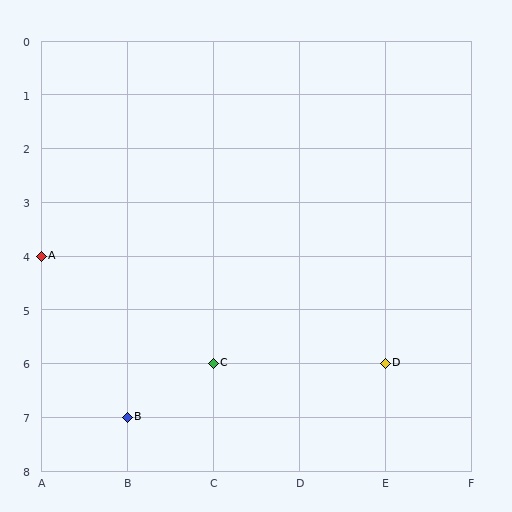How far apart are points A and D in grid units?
Points A and D are 4 columns and 2 rows apart (about 4.5 grid units diagonally).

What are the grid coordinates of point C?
Point C is at grid coordinates (C, 6).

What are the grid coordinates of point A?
Point A is at grid coordinates (A, 4).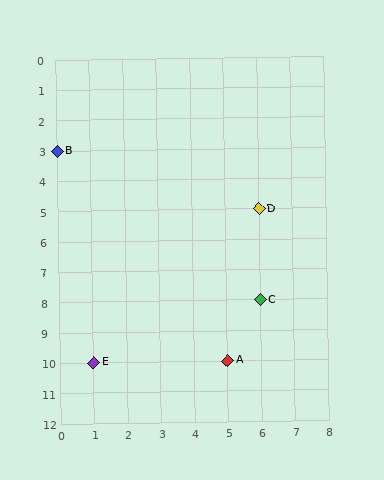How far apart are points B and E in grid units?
Points B and E are 1 column and 7 rows apart (about 7.1 grid units diagonally).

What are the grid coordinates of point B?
Point B is at grid coordinates (0, 3).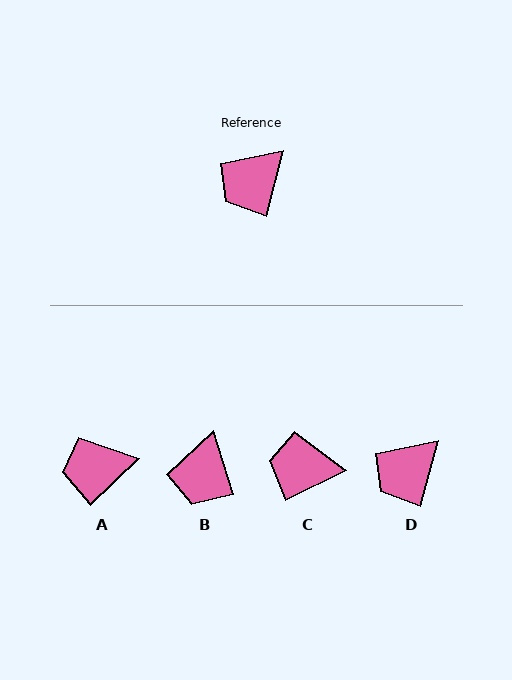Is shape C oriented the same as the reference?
No, it is off by about 48 degrees.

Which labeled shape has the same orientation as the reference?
D.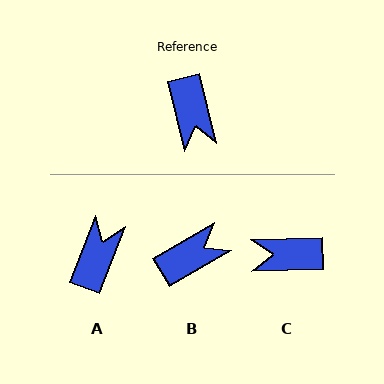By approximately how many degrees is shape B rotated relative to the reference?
Approximately 107 degrees counter-clockwise.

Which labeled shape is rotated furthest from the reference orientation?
A, about 146 degrees away.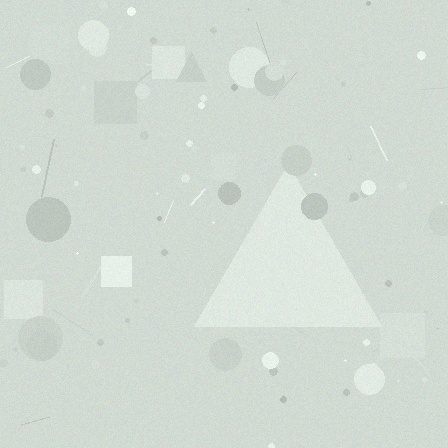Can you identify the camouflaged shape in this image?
The camouflaged shape is a triangle.